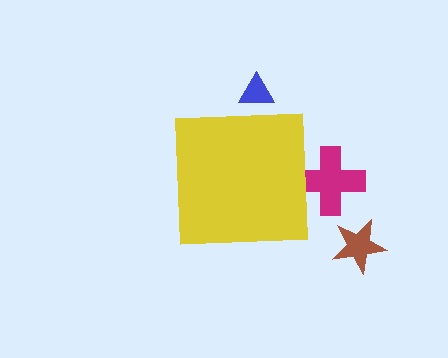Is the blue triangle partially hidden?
Yes, the blue triangle is partially hidden behind the yellow square.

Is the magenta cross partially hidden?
Yes, the magenta cross is partially hidden behind the yellow square.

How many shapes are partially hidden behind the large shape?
2 shapes are partially hidden.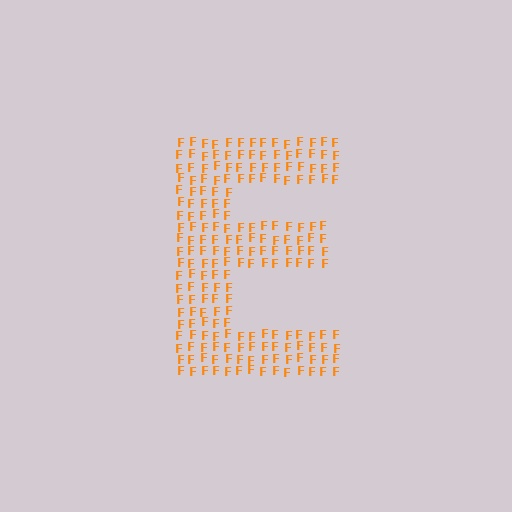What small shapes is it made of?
It is made of small letter F's.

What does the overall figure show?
The overall figure shows the letter E.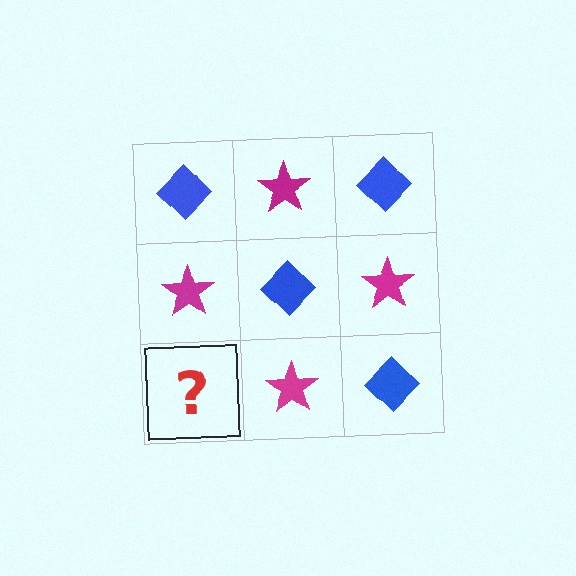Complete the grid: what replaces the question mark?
The question mark should be replaced with a blue diamond.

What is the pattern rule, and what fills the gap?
The rule is that it alternates blue diamond and magenta star in a checkerboard pattern. The gap should be filled with a blue diamond.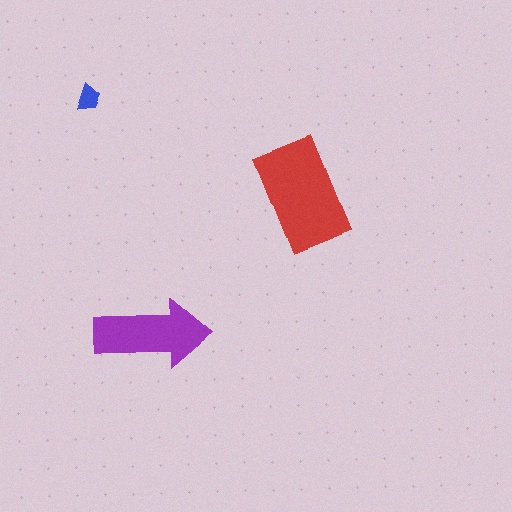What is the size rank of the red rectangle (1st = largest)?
1st.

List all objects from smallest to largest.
The blue trapezoid, the purple arrow, the red rectangle.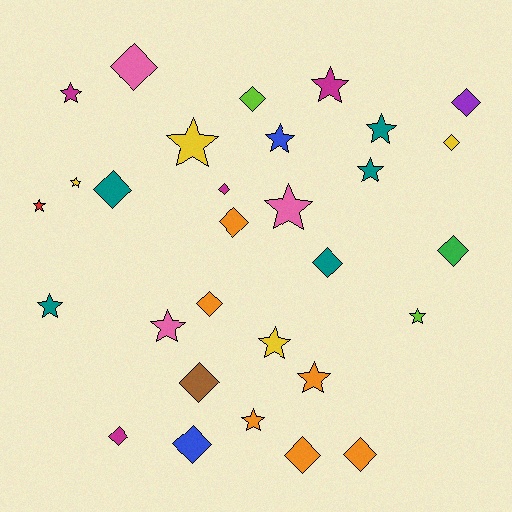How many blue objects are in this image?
There are 2 blue objects.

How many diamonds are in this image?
There are 15 diamonds.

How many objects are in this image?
There are 30 objects.